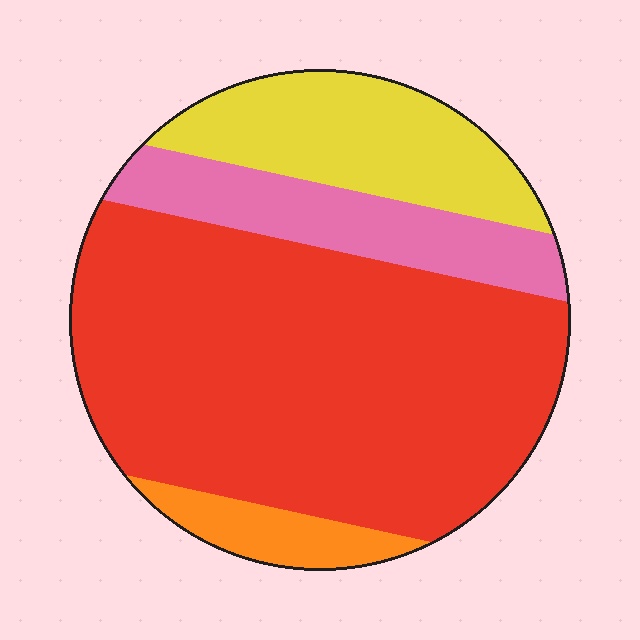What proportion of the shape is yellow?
Yellow covers about 20% of the shape.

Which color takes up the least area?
Orange, at roughly 5%.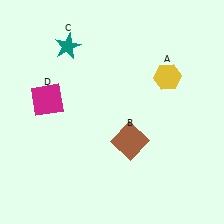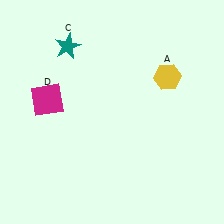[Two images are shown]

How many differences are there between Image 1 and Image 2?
There is 1 difference between the two images.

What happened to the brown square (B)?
The brown square (B) was removed in Image 2. It was in the bottom-right area of Image 1.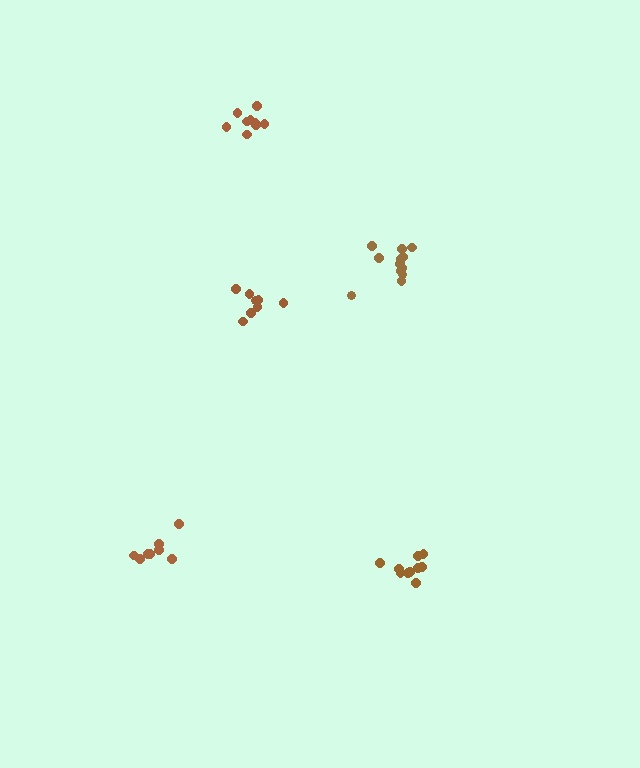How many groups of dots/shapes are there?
There are 5 groups.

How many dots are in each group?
Group 1: 12 dots, Group 2: 10 dots, Group 3: 9 dots, Group 4: 8 dots, Group 5: 8 dots (47 total).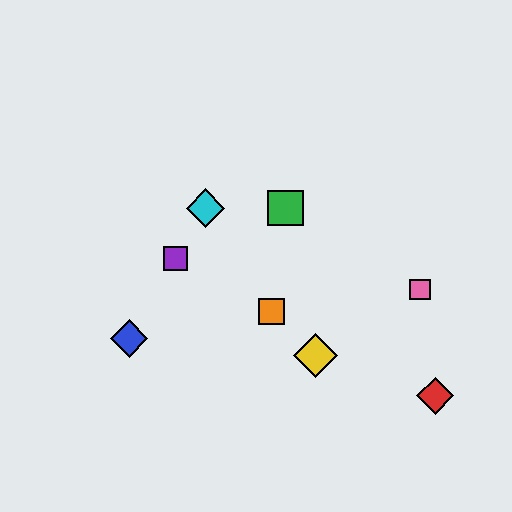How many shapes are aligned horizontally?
2 shapes (the green square, the cyan diamond) are aligned horizontally.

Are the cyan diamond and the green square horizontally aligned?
Yes, both are at y≈208.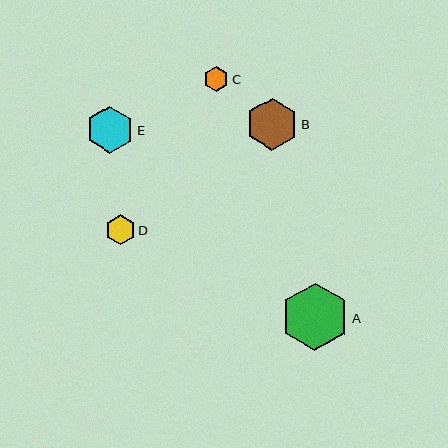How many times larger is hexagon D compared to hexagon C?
Hexagon D is approximately 1.2 times the size of hexagon C.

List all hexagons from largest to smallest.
From largest to smallest: A, B, E, D, C.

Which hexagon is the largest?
Hexagon A is the largest with a size of approximately 67 pixels.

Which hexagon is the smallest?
Hexagon C is the smallest with a size of approximately 24 pixels.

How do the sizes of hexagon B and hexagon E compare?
Hexagon B and hexagon E are approximately the same size.